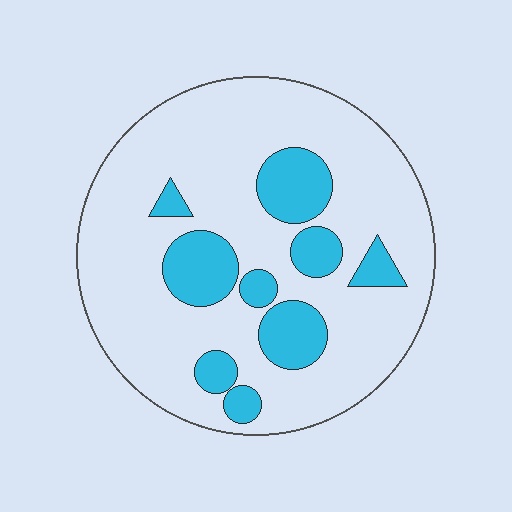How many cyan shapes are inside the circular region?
9.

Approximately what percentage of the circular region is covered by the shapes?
Approximately 20%.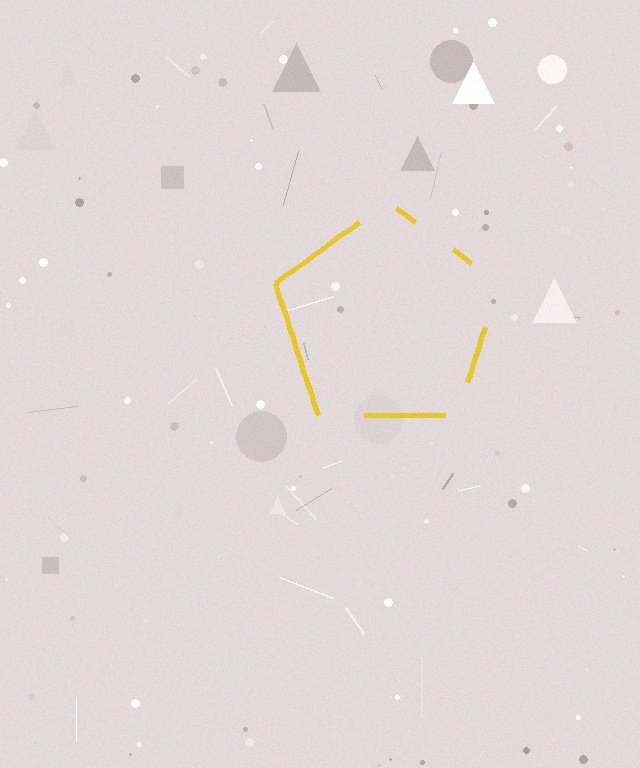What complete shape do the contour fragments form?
The contour fragments form a pentagon.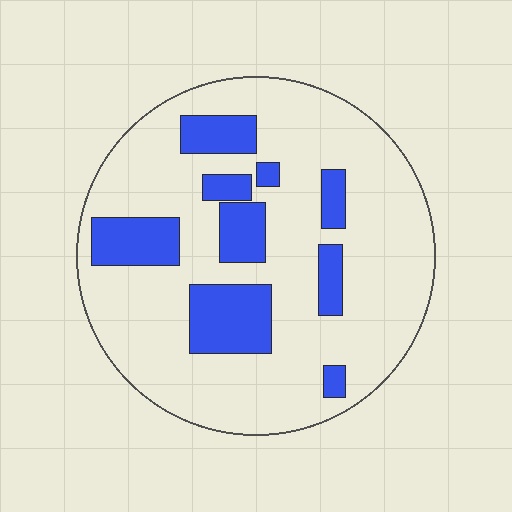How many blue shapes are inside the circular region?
9.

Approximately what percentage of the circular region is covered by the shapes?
Approximately 20%.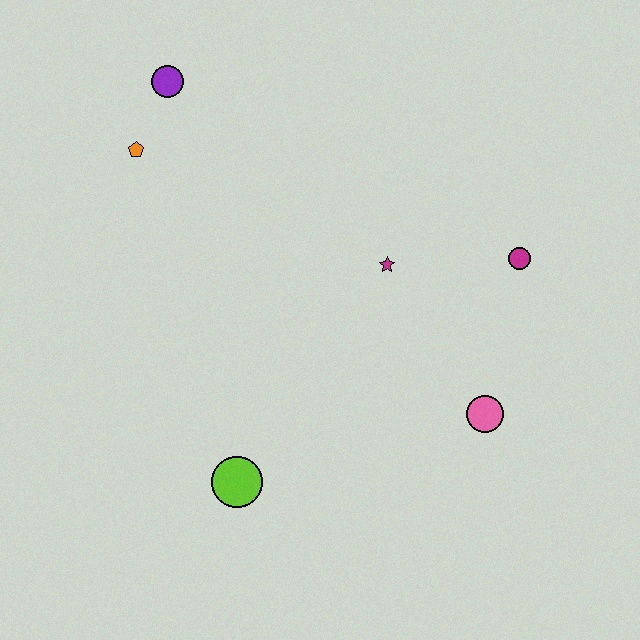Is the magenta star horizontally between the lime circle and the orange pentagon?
No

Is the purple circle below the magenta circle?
No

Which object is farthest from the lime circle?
The purple circle is farthest from the lime circle.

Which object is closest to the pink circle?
The magenta circle is closest to the pink circle.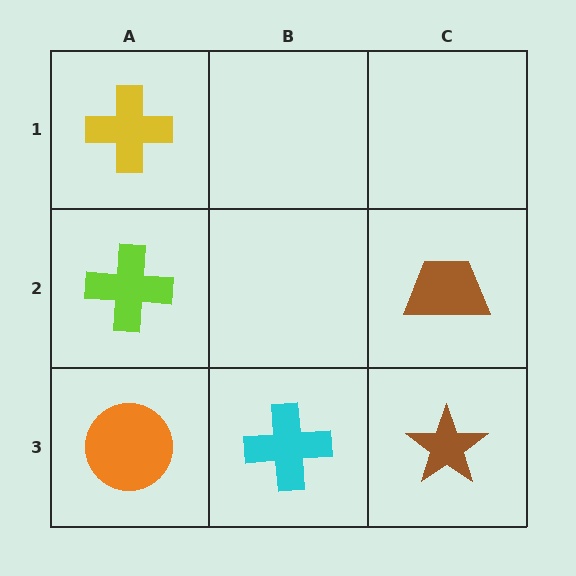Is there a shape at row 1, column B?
No, that cell is empty.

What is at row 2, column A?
A lime cross.